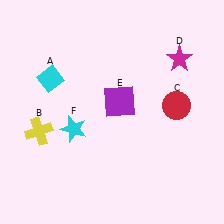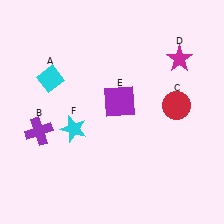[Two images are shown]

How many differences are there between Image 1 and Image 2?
There is 1 difference between the two images.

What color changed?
The cross (B) changed from yellow in Image 1 to purple in Image 2.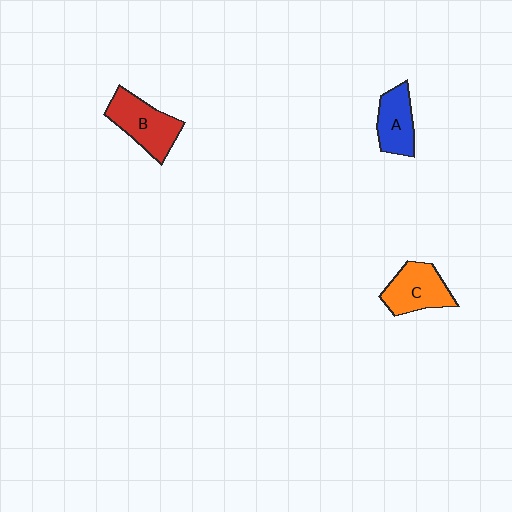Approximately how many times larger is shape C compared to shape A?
Approximately 1.2 times.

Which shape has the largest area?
Shape B (red).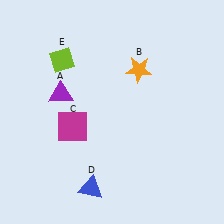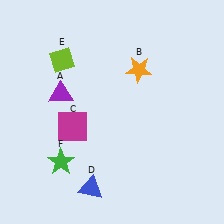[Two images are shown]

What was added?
A green star (F) was added in Image 2.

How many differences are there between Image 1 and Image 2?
There is 1 difference between the two images.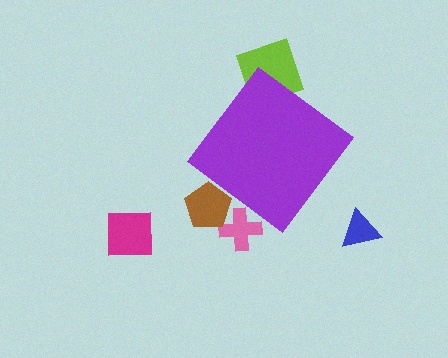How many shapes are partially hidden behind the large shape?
3 shapes are partially hidden.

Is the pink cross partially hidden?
Yes, the pink cross is partially hidden behind the purple diamond.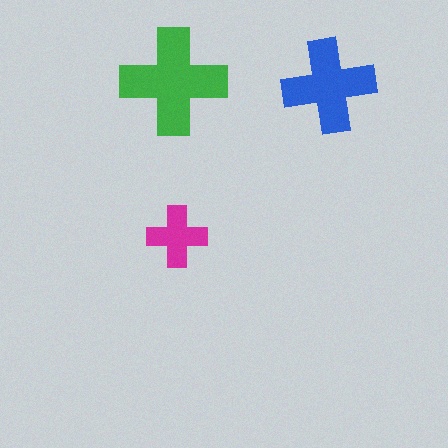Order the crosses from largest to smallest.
the green one, the blue one, the magenta one.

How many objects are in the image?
There are 3 objects in the image.